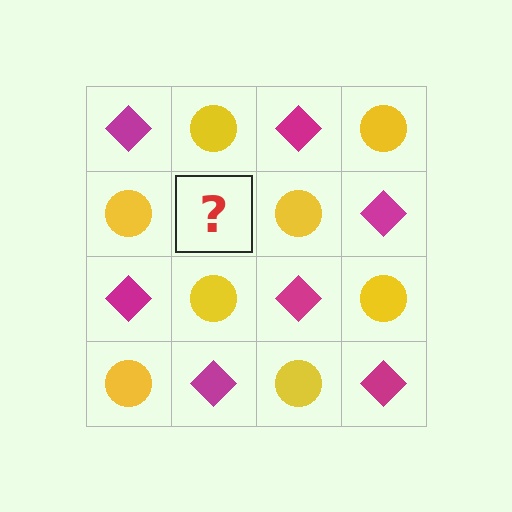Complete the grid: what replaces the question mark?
The question mark should be replaced with a magenta diamond.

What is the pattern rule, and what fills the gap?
The rule is that it alternates magenta diamond and yellow circle in a checkerboard pattern. The gap should be filled with a magenta diamond.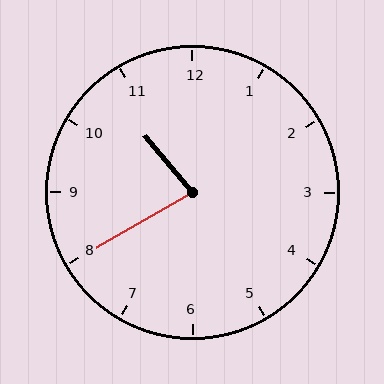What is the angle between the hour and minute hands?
Approximately 80 degrees.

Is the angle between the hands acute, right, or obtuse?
It is acute.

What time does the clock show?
10:40.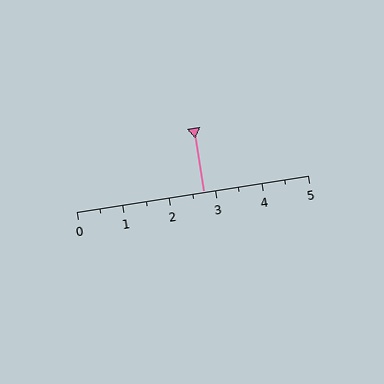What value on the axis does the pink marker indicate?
The marker indicates approximately 2.8.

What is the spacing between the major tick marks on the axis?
The major ticks are spaced 1 apart.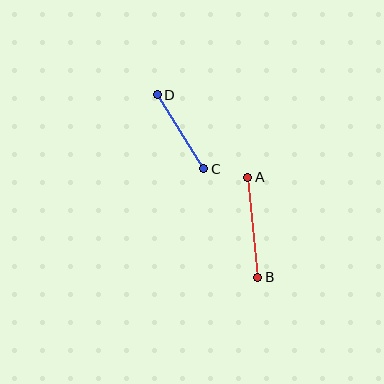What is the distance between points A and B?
The distance is approximately 101 pixels.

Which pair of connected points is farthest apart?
Points A and B are farthest apart.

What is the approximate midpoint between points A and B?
The midpoint is at approximately (253, 227) pixels.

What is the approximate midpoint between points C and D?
The midpoint is at approximately (181, 132) pixels.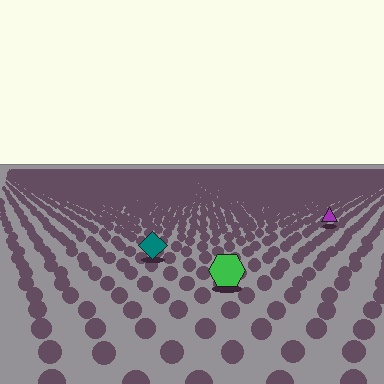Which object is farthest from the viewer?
The purple triangle is farthest from the viewer. It appears smaller and the ground texture around it is denser.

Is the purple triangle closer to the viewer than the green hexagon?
No. The green hexagon is closer — you can tell from the texture gradient: the ground texture is coarser near it.